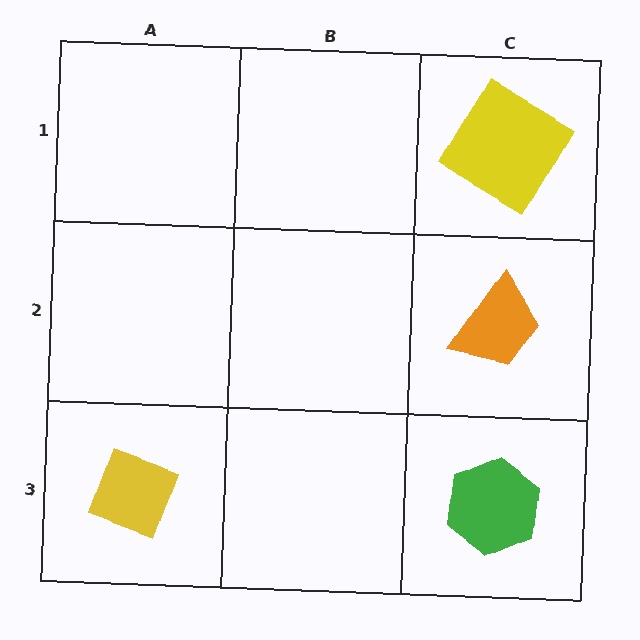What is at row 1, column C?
A yellow diamond.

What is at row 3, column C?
A green hexagon.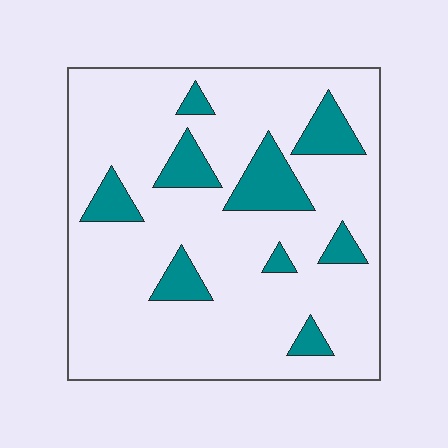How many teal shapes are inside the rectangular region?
9.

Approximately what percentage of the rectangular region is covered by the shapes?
Approximately 15%.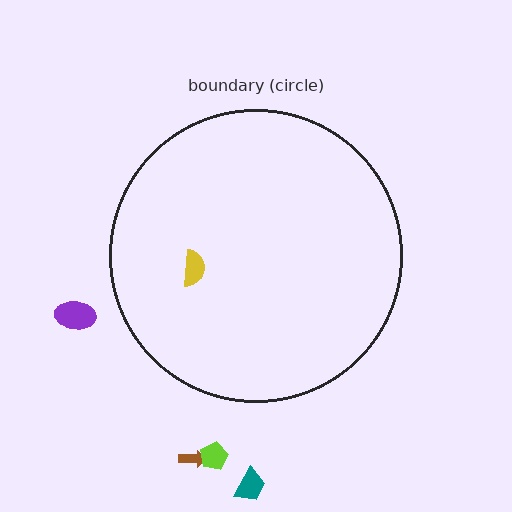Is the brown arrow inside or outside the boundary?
Outside.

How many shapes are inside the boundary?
1 inside, 4 outside.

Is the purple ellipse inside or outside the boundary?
Outside.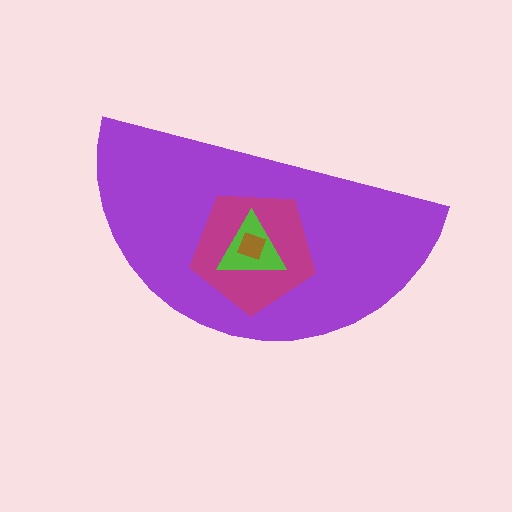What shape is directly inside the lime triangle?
The brown diamond.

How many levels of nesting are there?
4.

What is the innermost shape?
The brown diamond.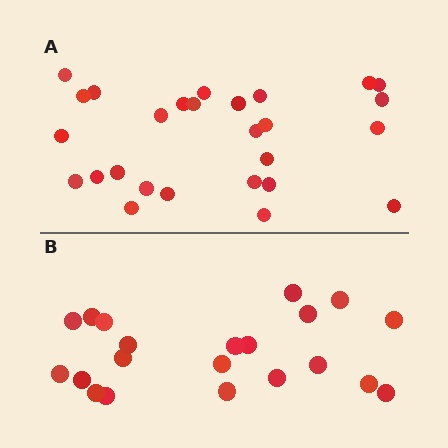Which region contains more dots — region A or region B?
Region A (the top region) has more dots.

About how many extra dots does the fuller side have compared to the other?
Region A has about 6 more dots than region B.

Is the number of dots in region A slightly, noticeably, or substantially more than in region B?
Region A has noticeably more, but not dramatically so. The ratio is roughly 1.3 to 1.